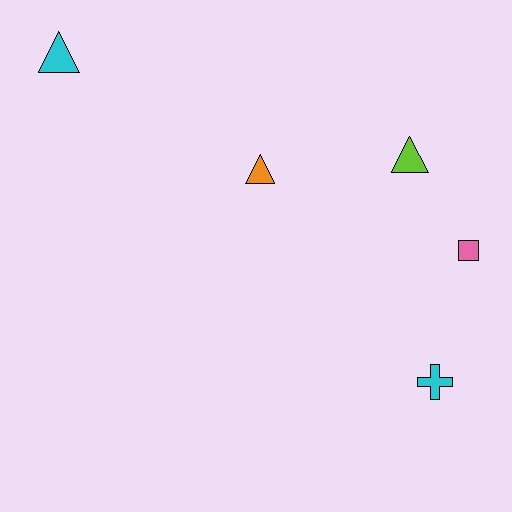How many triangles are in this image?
There are 3 triangles.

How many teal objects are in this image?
There are no teal objects.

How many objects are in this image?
There are 5 objects.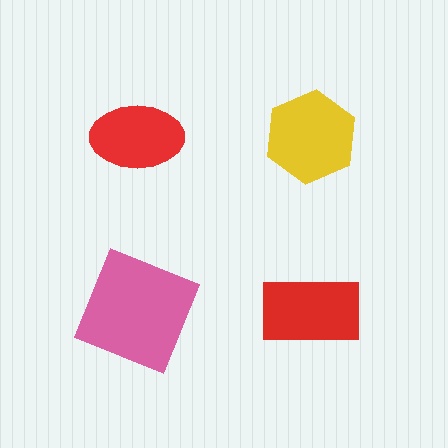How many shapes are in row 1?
2 shapes.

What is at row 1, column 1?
A red ellipse.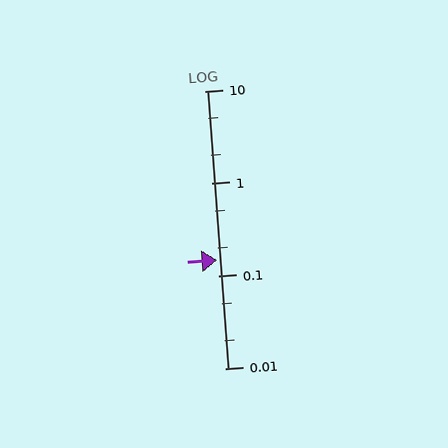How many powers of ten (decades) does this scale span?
The scale spans 3 decades, from 0.01 to 10.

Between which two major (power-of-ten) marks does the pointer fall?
The pointer is between 0.1 and 1.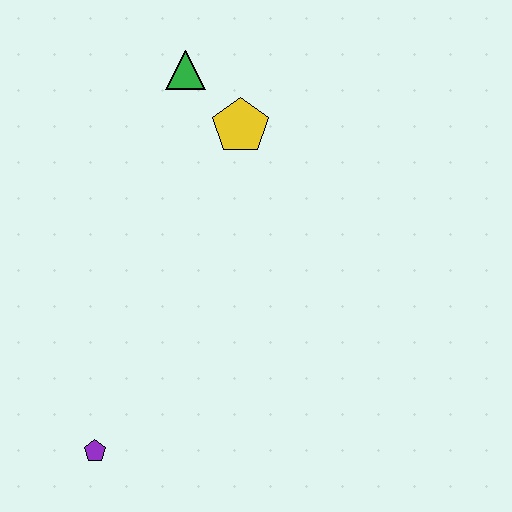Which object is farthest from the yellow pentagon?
The purple pentagon is farthest from the yellow pentagon.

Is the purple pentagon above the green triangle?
No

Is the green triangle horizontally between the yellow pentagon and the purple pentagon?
Yes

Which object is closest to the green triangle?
The yellow pentagon is closest to the green triangle.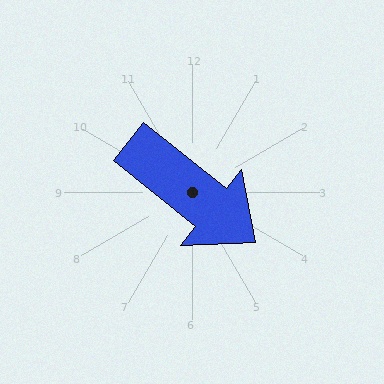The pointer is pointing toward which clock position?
Roughly 4 o'clock.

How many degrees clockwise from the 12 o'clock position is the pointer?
Approximately 129 degrees.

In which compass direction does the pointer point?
Southeast.